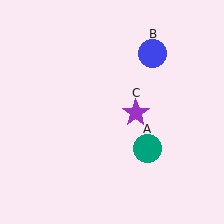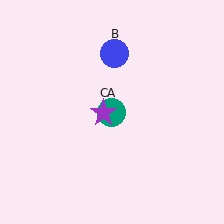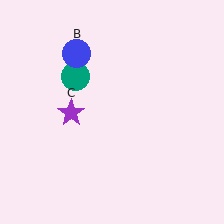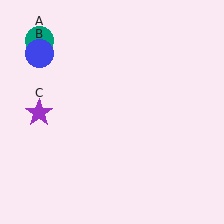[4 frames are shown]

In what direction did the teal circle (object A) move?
The teal circle (object A) moved up and to the left.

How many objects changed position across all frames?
3 objects changed position: teal circle (object A), blue circle (object B), purple star (object C).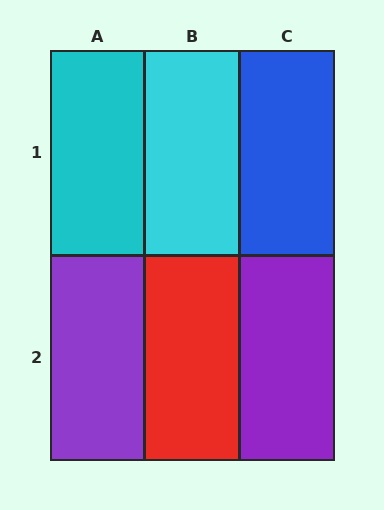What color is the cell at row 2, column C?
Purple.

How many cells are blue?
1 cell is blue.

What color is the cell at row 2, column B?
Red.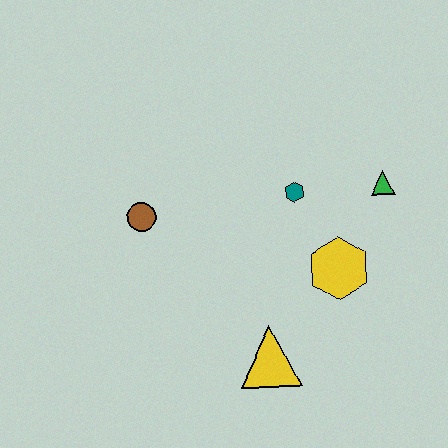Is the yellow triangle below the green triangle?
Yes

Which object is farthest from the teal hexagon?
The yellow triangle is farthest from the teal hexagon.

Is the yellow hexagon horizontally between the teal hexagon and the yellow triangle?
No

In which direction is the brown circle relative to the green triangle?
The brown circle is to the left of the green triangle.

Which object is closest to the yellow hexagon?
The teal hexagon is closest to the yellow hexagon.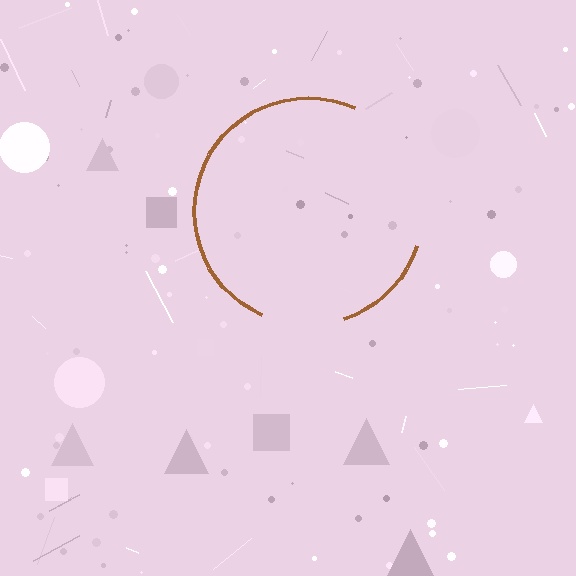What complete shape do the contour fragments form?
The contour fragments form a circle.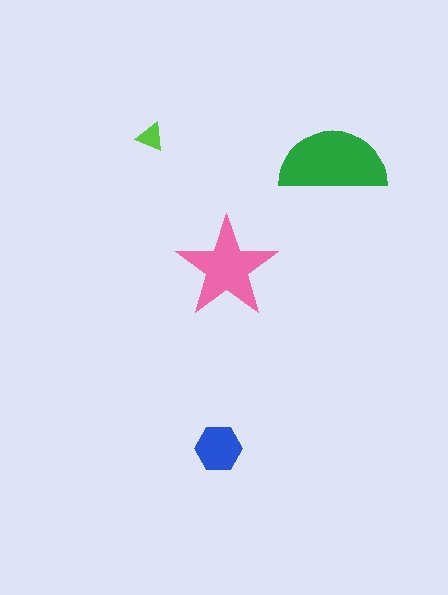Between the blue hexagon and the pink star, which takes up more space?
The pink star.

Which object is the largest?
The green semicircle.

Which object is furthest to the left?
The lime triangle is leftmost.